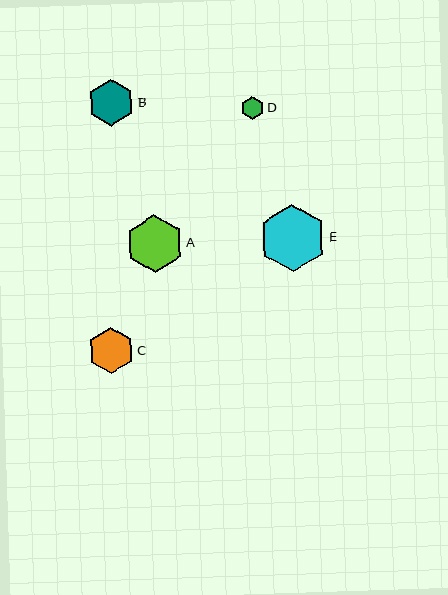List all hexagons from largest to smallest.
From largest to smallest: E, A, B, C, D.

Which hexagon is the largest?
Hexagon E is the largest with a size of approximately 67 pixels.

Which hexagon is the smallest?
Hexagon D is the smallest with a size of approximately 23 pixels.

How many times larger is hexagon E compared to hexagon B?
Hexagon E is approximately 1.4 times the size of hexagon B.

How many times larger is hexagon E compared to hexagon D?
Hexagon E is approximately 2.9 times the size of hexagon D.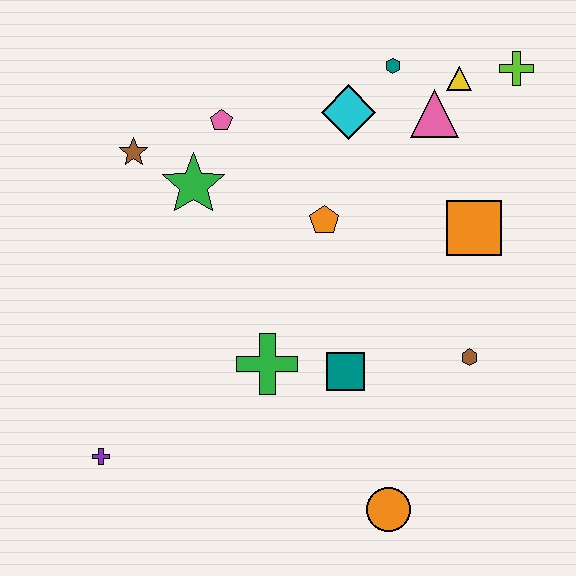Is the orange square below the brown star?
Yes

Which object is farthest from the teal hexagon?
The purple cross is farthest from the teal hexagon.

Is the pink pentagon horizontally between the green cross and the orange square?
No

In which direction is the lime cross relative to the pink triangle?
The lime cross is to the right of the pink triangle.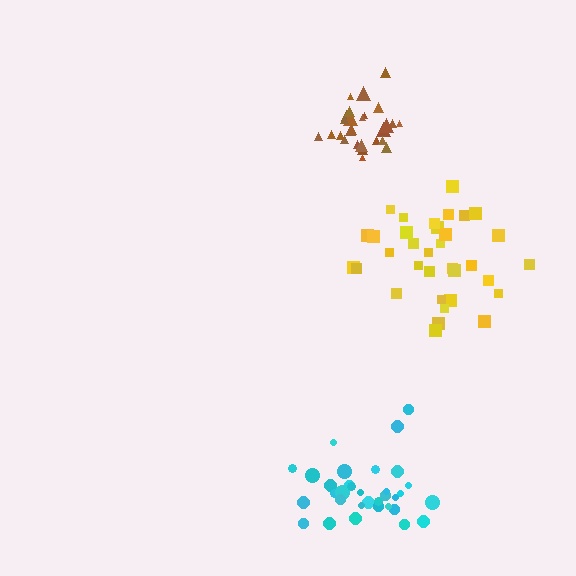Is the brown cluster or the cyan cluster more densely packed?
Brown.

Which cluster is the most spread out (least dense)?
Yellow.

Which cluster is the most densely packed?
Brown.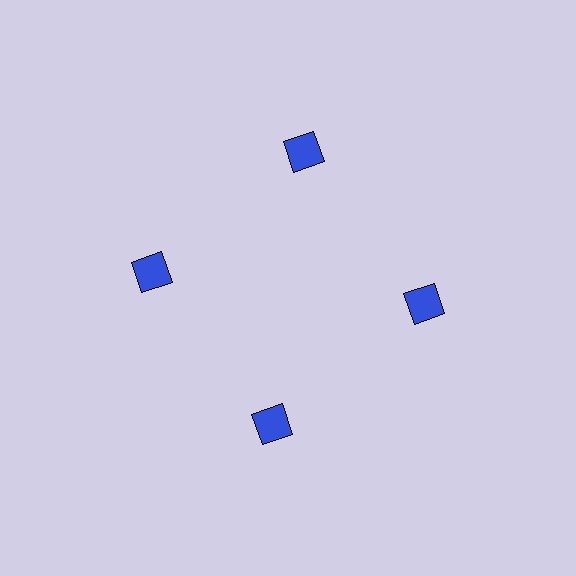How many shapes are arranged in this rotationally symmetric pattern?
There are 4 shapes, arranged in 4 groups of 1.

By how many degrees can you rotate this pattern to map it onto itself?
The pattern maps onto itself every 90 degrees of rotation.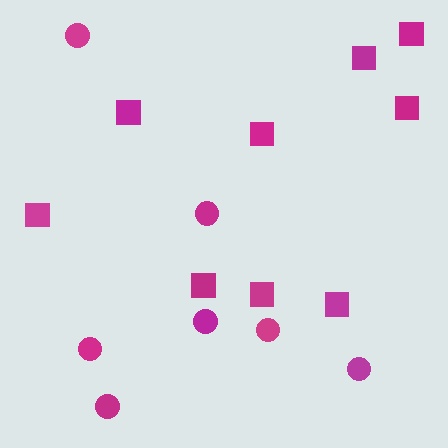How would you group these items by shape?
There are 2 groups: one group of circles (7) and one group of squares (9).